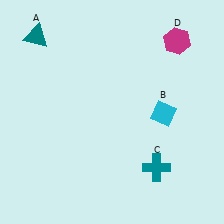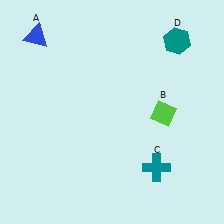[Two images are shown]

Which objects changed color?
A changed from teal to blue. B changed from cyan to lime. D changed from magenta to teal.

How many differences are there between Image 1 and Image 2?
There are 3 differences between the two images.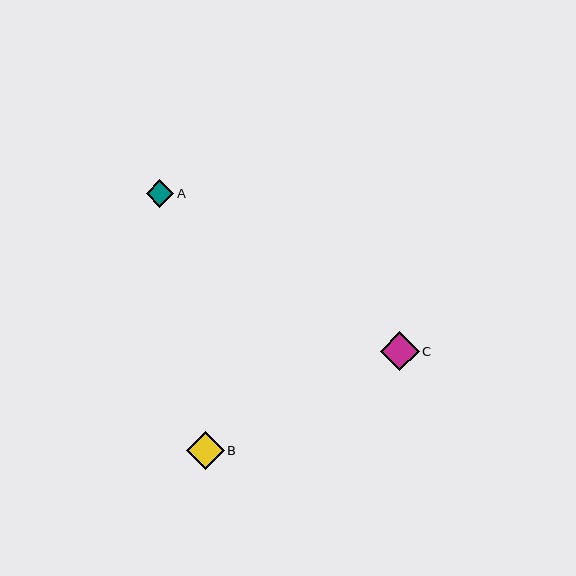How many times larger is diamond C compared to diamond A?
Diamond C is approximately 1.4 times the size of diamond A.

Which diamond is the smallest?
Diamond A is the smallest with a size of approximately 28 pixels.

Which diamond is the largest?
Diamond C is the largest with a size of approximately 39 pixels.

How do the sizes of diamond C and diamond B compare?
Diamond C and diamond B are approximately the same size.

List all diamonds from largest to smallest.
From largest to smallest: C, B, A.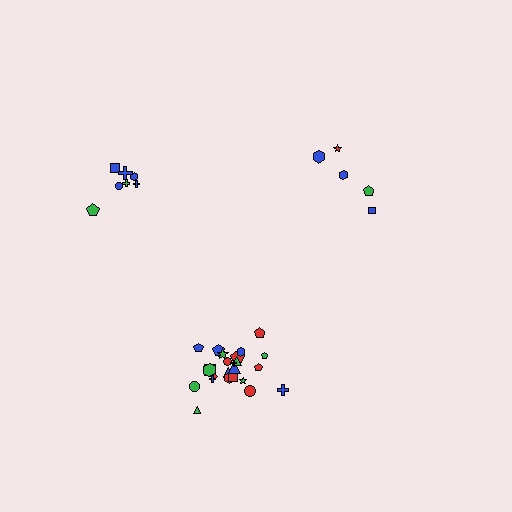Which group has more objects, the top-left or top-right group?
The top-left group.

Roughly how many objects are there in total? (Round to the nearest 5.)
Roughly 35 objects in total.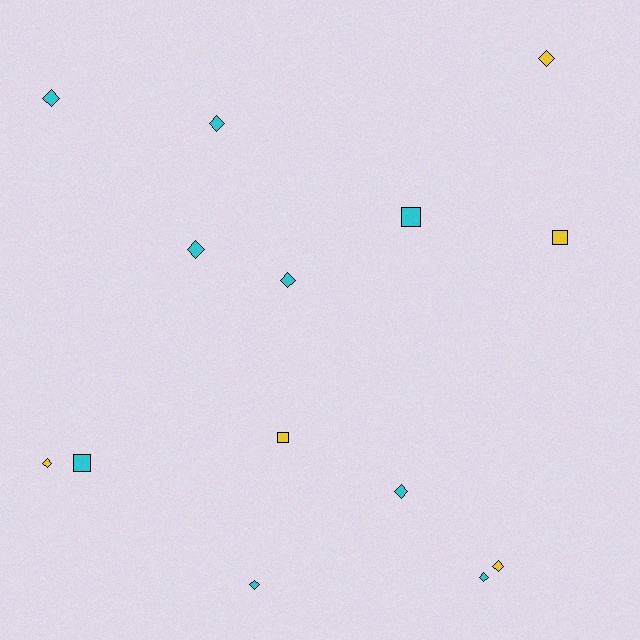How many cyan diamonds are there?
There are 7 cyan diamonds.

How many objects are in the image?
There are 14 objects.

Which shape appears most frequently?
Diamond, with 10 objects.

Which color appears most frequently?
Cyan, with 9 objects.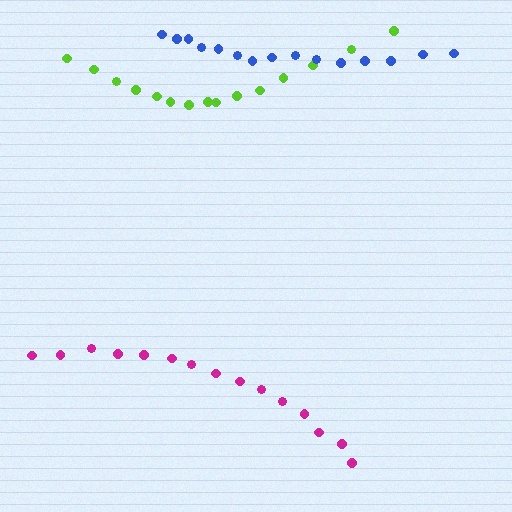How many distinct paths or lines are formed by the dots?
There are 3 distinct paths.